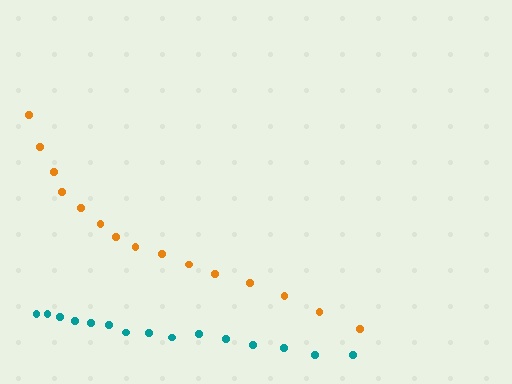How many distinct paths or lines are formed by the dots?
There are 2 distinct paths.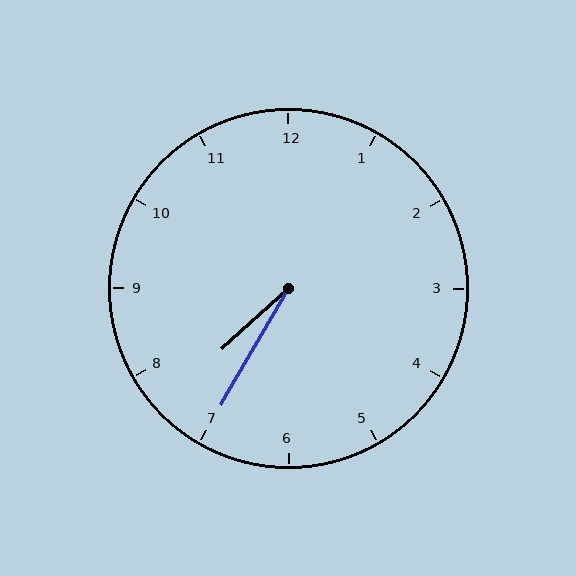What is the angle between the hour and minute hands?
Approximately 18 degrees.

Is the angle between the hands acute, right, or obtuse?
It is acute.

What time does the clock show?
7:35.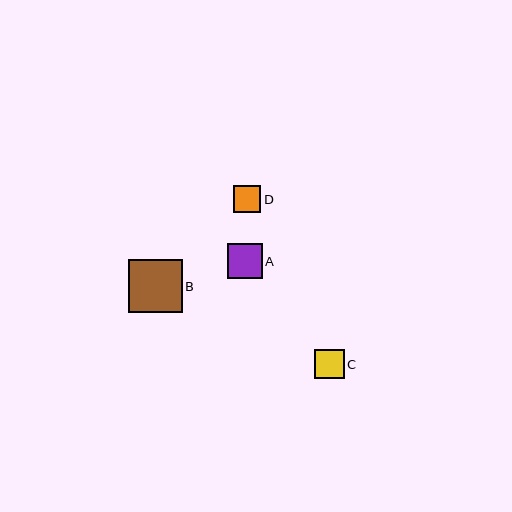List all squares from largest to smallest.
From largest to smallest: B, A, C, D.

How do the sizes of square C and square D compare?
Square C and square D are approximately the same size.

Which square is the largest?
Square B is the largest with a size of approximately 53 pixels.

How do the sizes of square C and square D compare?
Square C and square D are approximately the same size.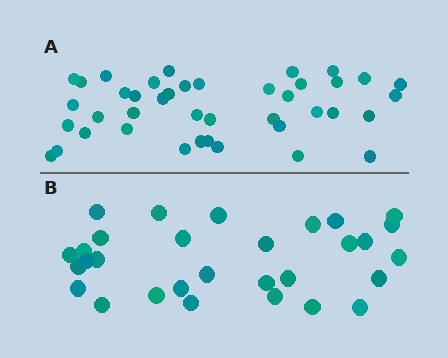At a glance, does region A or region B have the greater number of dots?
Region A (the top region) has more dots.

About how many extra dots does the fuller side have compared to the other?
Region A has roughly 12 or so more dots than region B.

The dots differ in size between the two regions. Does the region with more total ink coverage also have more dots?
No. Region B has more total ink coverage because its dots are larger, but region A actually contains more individual dots. Total area can be misleading — the number of items is what matters here.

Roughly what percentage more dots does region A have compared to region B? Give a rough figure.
About 35% more.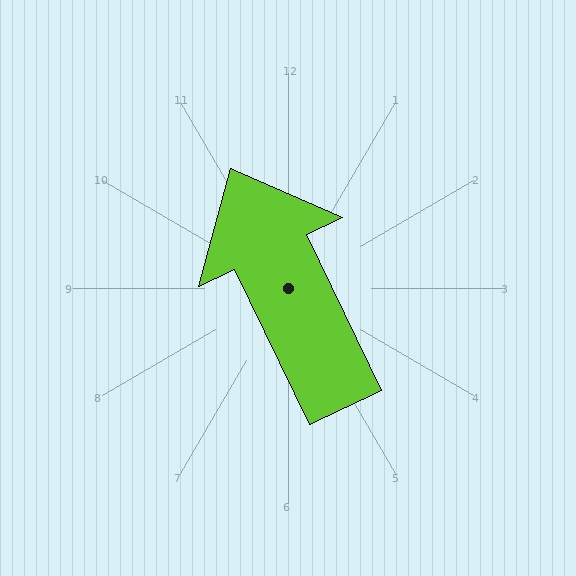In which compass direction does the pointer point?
Northwest.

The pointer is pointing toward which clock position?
Roughly 11 o'clock.